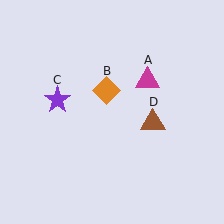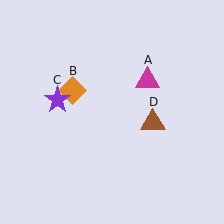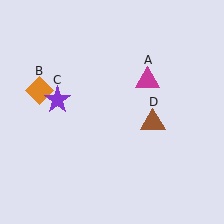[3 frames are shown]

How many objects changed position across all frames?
1 object changed position: orange diamond (object B).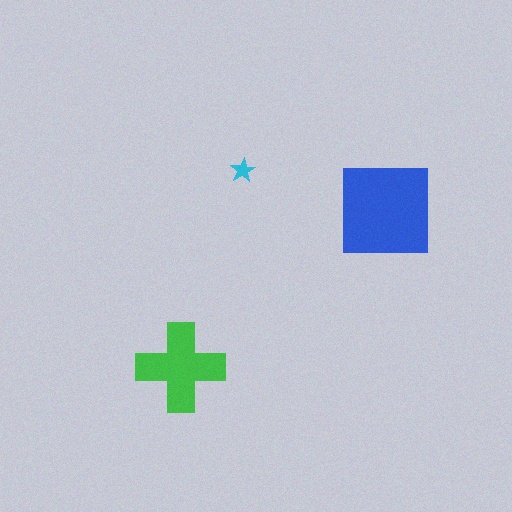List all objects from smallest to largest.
The cyan star, the green cross, the blue square.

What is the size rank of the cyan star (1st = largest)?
3rd.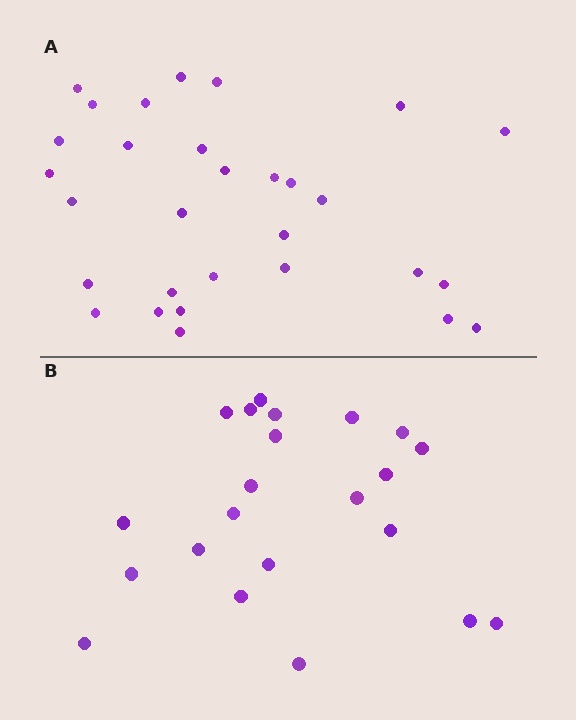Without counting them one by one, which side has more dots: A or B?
Region A (the top region) has more dots.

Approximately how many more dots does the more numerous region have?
Region A has roughly 8 or so more dots than region B.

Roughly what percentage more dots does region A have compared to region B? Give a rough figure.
About 35% more.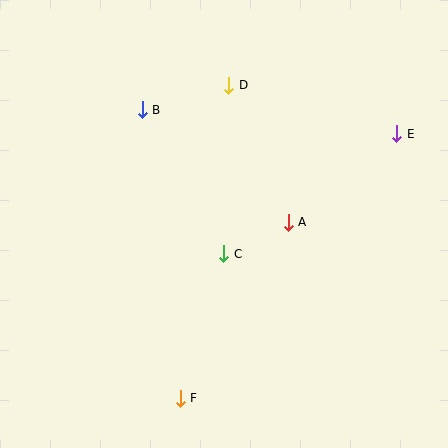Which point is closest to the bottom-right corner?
Point F is closest to the bottom-right corner.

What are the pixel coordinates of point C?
Point C is at (224, 254).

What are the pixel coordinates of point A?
Point A is at (288, 222).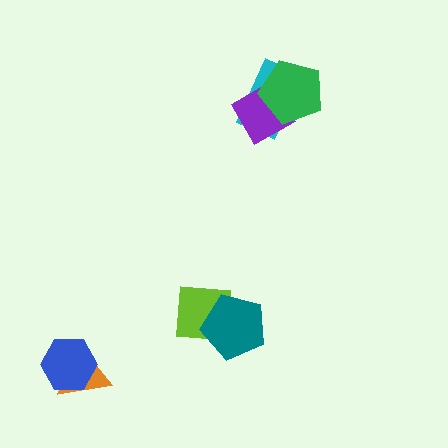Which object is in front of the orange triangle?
The blue hexagon is in front of the orange triangle.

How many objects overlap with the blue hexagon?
1 object overlaps with the blue hexagon.